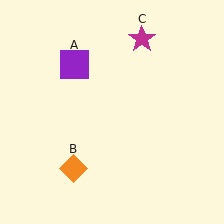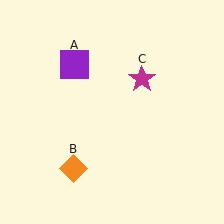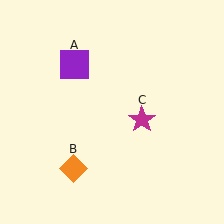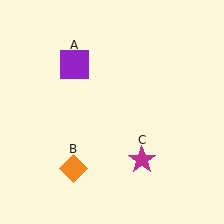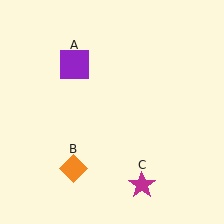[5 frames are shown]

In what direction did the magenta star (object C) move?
The magenta star (object C) moved down.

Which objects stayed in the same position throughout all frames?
Purple square (object A) and orange diamond (object B) remained stationary.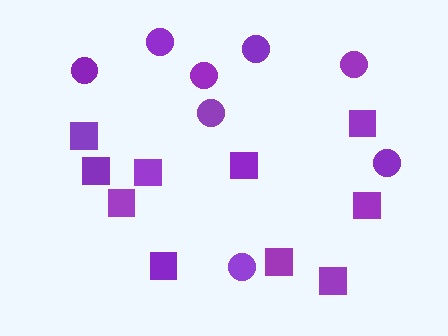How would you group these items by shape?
There are 2 groups: one group of circles (8) and one group of squares (10).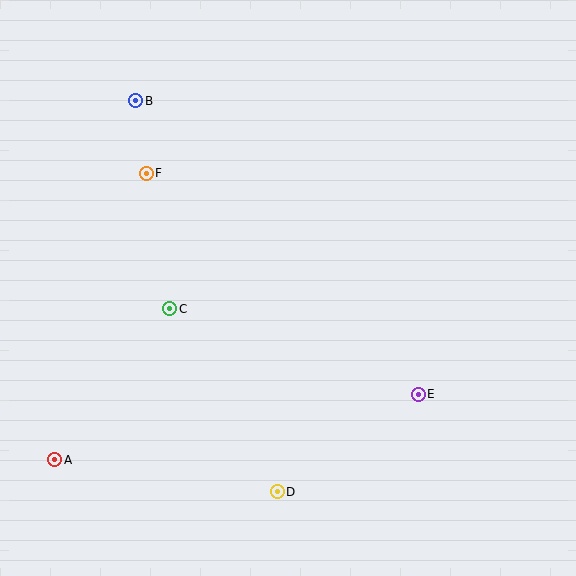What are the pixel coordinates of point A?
Point A is at (55, 460).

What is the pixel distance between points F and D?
The distance between F and D is 344 pixels.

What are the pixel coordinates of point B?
Point B is at (136, 101).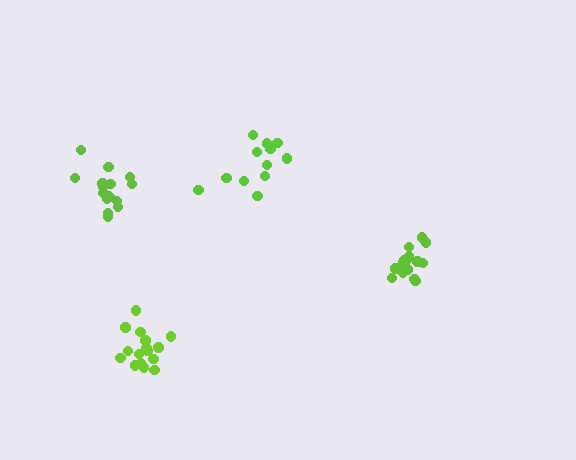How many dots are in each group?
Group 1: 15 dots, Group 2: 12 dots, Group 3: 17 dots, Group 4: 16 dots (60 total).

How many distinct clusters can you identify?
There are 4 distinct clusters.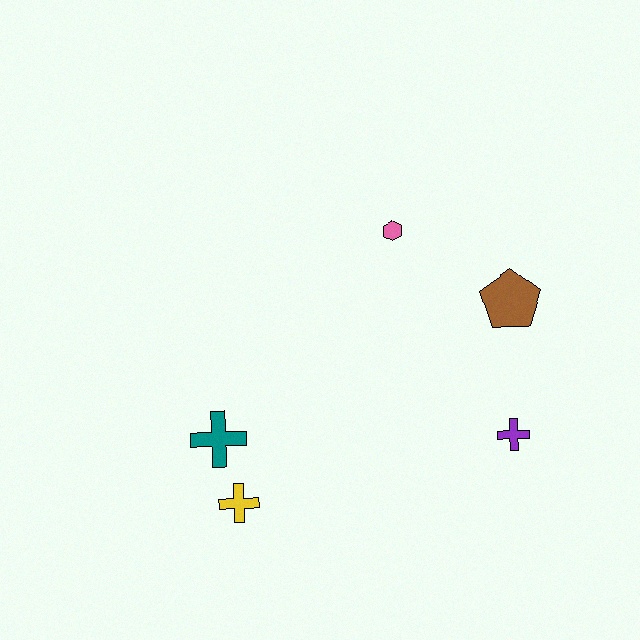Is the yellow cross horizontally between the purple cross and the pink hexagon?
No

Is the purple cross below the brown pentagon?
Yes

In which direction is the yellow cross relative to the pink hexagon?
The yellow cross is below the pink hexagon.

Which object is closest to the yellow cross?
The teal cross is closest to the yellow cross.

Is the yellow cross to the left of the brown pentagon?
Yes